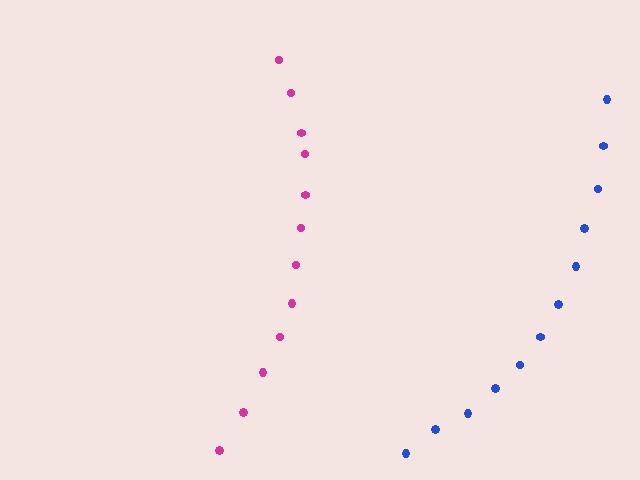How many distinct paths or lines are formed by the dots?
There are 2 distinct paths.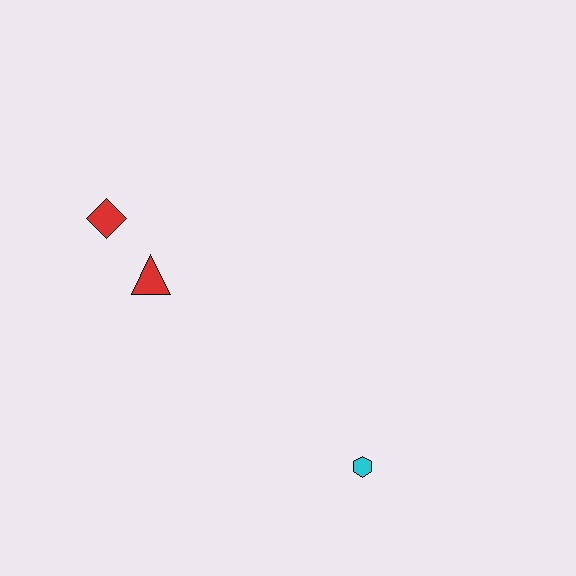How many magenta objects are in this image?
There are no magenta objects.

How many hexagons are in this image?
There is 1 hexagon.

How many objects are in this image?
There are 3 objects.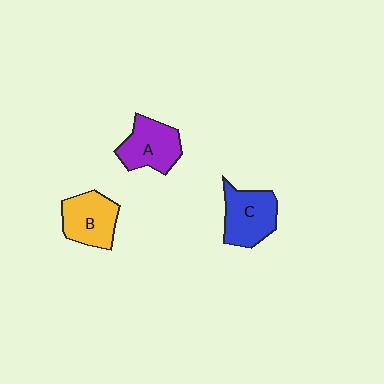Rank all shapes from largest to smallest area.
From largest to smallest: C (blue), A (purple), B (yellow).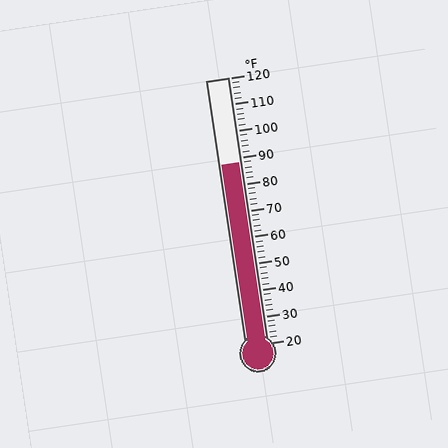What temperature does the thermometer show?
The thermometer shows approximately 88°F.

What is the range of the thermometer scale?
The thermometer scale ranges from 20°F to 120°F.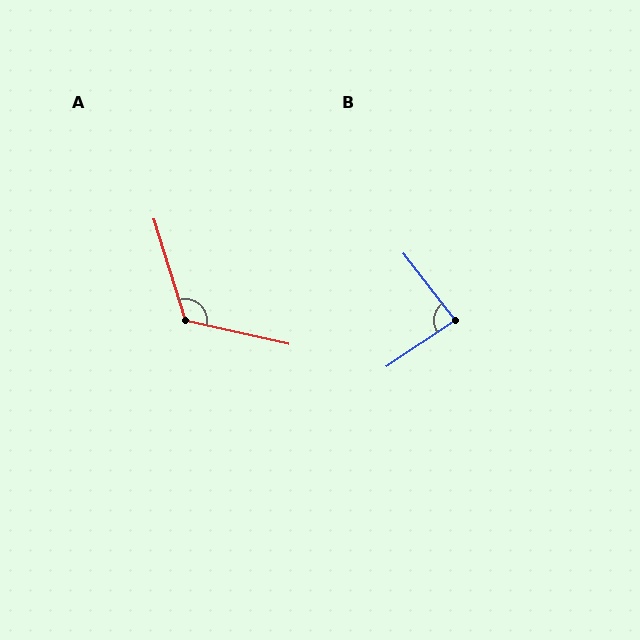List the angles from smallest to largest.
B (86°), A (120°).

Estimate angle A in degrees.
Approximately 120 degrees.